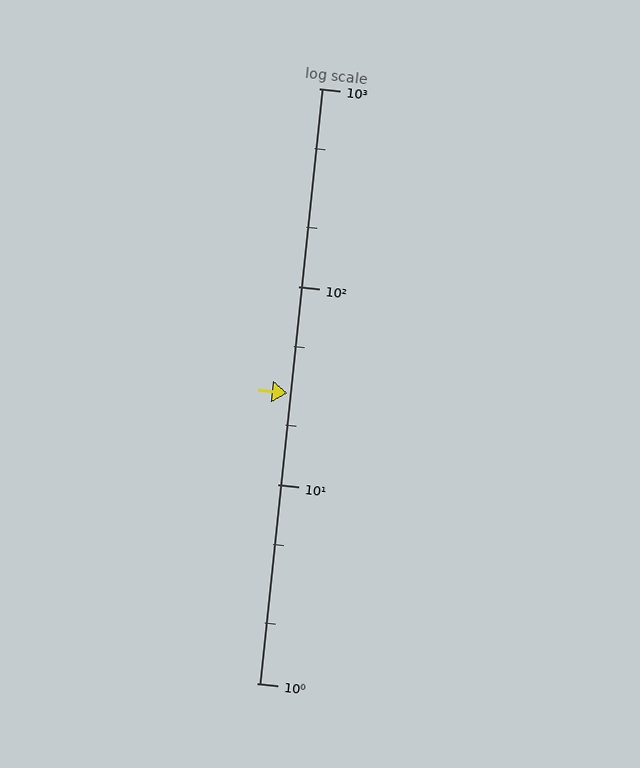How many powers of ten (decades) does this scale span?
The scale spans 3 decades, from 1 to 1000.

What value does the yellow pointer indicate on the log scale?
The pointer indicates approximately 29.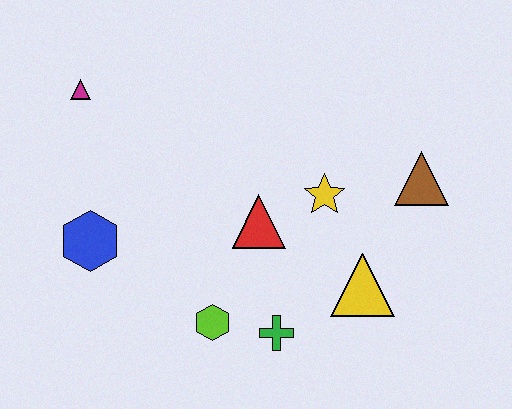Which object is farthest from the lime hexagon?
The magenta triangle is farthest from the lime hexagon.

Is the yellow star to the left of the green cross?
No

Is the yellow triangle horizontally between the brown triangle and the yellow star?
Yes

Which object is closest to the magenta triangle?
The blue hexagon is closest to the magenta triangle.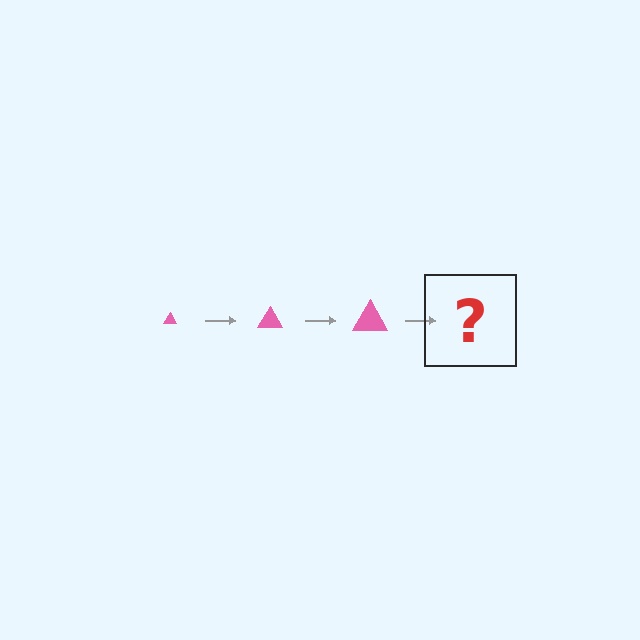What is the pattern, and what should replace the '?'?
The pattern is that the triangle gets progressively larger each step. The '?' should be a pink triangle, larger than the previous one.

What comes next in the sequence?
The next element should be a pink triangle, larger than the previous one.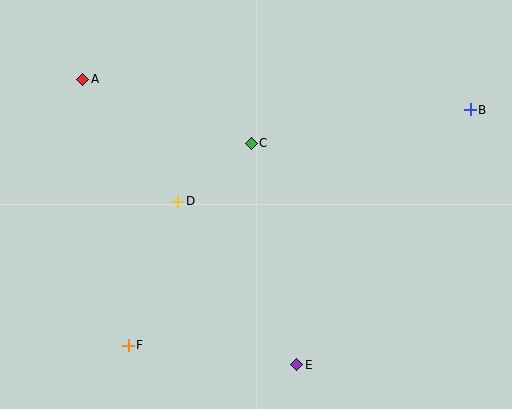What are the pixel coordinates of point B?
Point B is at (470, 110).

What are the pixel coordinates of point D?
Point D is at (178, 202).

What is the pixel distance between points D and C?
The distance between D and C is 94 pixels.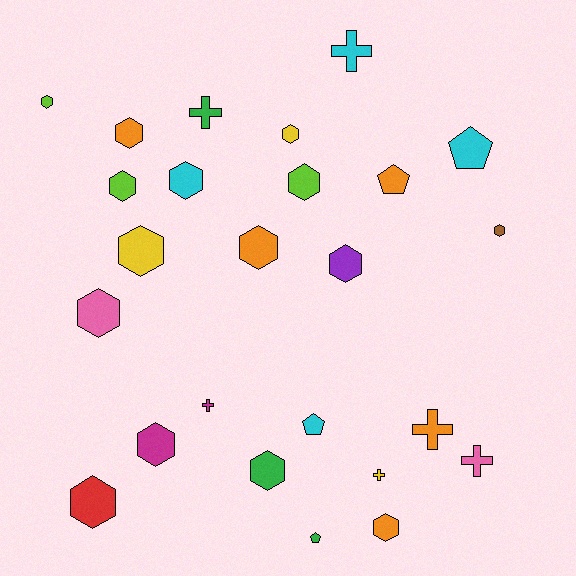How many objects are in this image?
There are 25 objects.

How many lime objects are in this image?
There are 3 lime objects.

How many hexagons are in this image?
There are 15 hexagons.